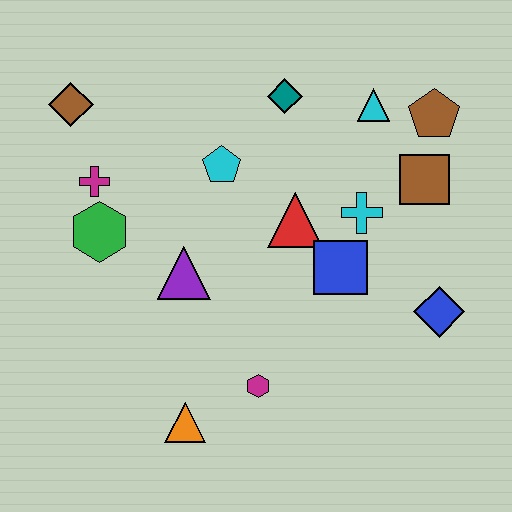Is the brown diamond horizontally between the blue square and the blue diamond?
No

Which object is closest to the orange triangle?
The magenta hexagon is closest to the orange triangle.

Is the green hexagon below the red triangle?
Yes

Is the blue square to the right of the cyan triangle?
No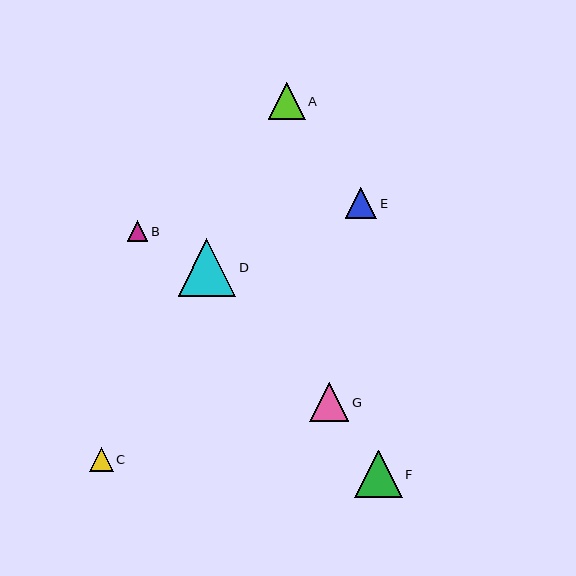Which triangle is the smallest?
Triangle B is the smallest with a size of approximately 20 pixels.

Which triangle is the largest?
Triangle D is the largest with a size of approximately 58 pixels.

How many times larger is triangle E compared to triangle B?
Triangle E is approximately 1.5 times the size of triangle B.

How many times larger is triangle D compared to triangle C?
Triangle D is approximately 2.4 times the size of triangle C.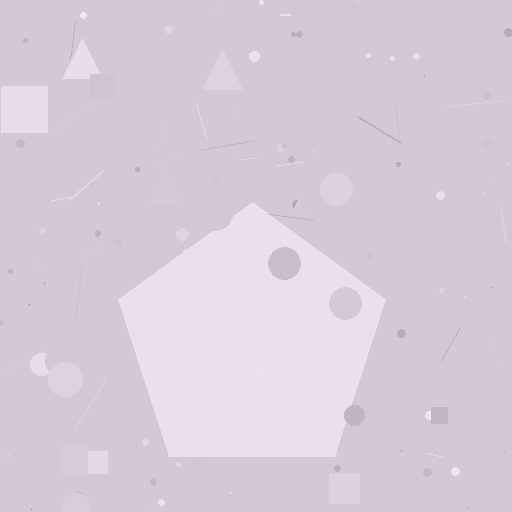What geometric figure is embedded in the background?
A pentagon is embedded in the background.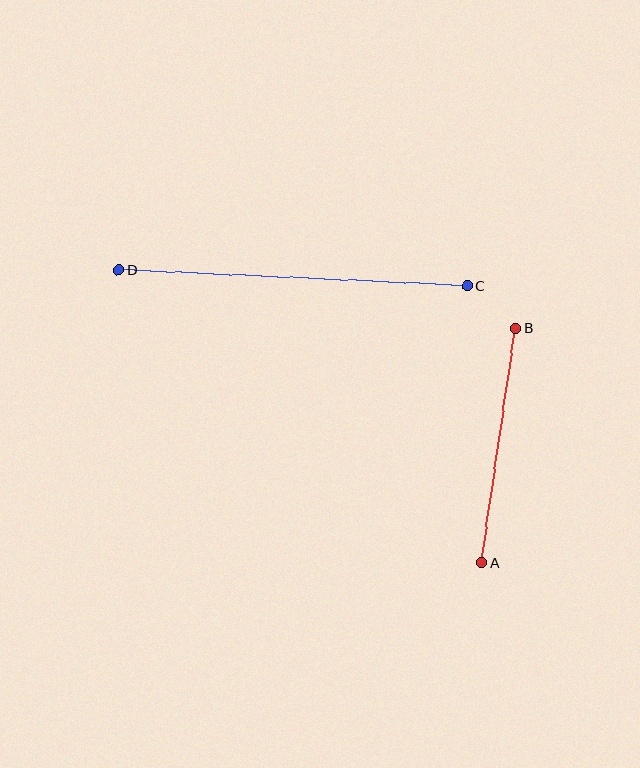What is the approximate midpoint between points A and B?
The midpoint is at approximately (499, 446) pixels.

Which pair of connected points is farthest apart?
Points C and D are farthest apart.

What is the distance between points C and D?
The distance is approximately 349 pixels.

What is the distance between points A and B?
The distance is approximately 237 pixels.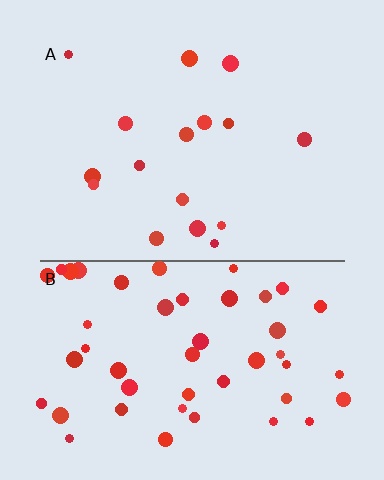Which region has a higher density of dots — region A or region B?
B (the bottom).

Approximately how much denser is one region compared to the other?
Approximately 2.9× — region B over region A.